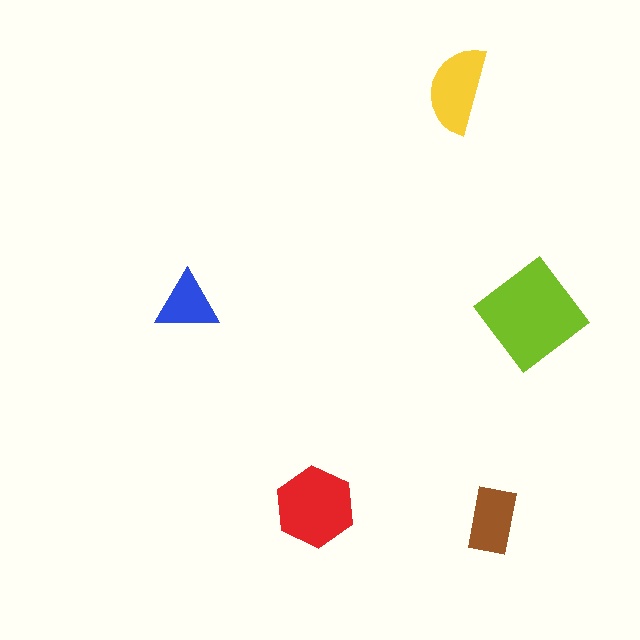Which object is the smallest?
The blue triangle.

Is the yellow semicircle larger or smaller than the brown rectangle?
Larger.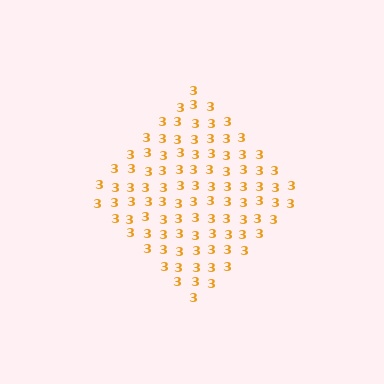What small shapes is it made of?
It is made of small digit 3's.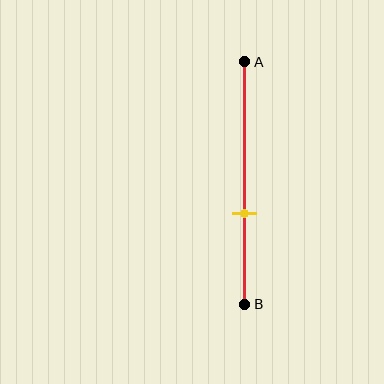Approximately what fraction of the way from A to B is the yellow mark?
The yellow mark is approximately 60% of the way from A to B.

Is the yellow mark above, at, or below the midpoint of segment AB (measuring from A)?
The yellow mark is below the midpoint of segment AB.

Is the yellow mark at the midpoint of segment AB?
No, the mark is at about 60% from A, not at the 50% midpoint.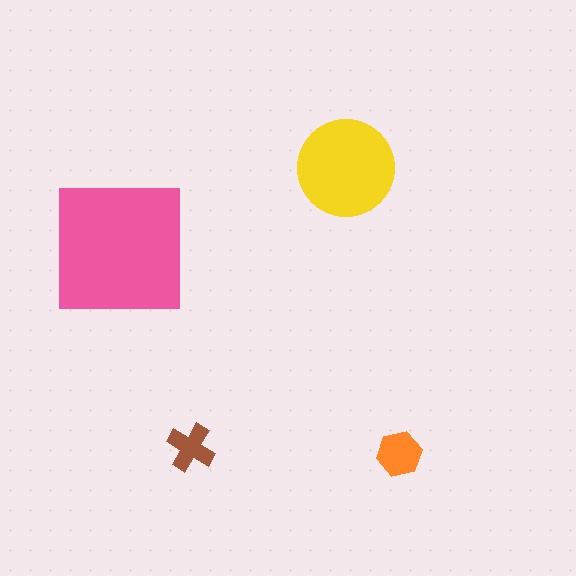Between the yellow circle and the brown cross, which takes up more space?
The yellow circle.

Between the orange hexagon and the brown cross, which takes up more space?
The orange hexagon.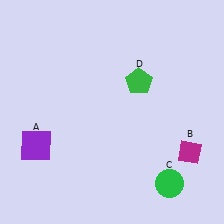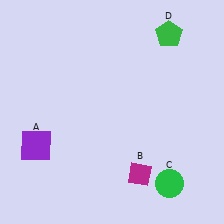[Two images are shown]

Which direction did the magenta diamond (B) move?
The magenta diamond (B) moved left.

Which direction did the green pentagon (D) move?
The green pentagon (D) moved up.